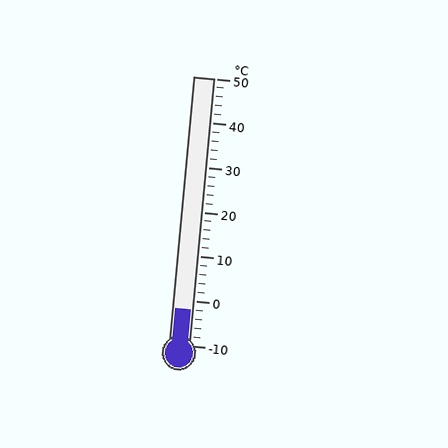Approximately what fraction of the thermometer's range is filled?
The thermometer is filled to approximately 15% of its range.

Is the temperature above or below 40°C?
The temperature is below 40°C.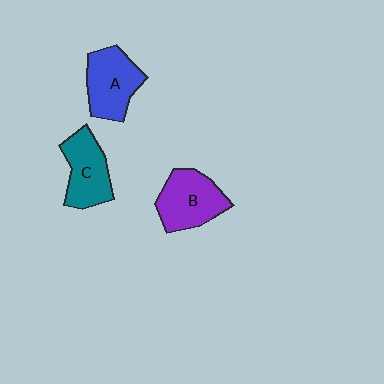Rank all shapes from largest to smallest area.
From largest to smallest: B (purple), A (blue), C (teal).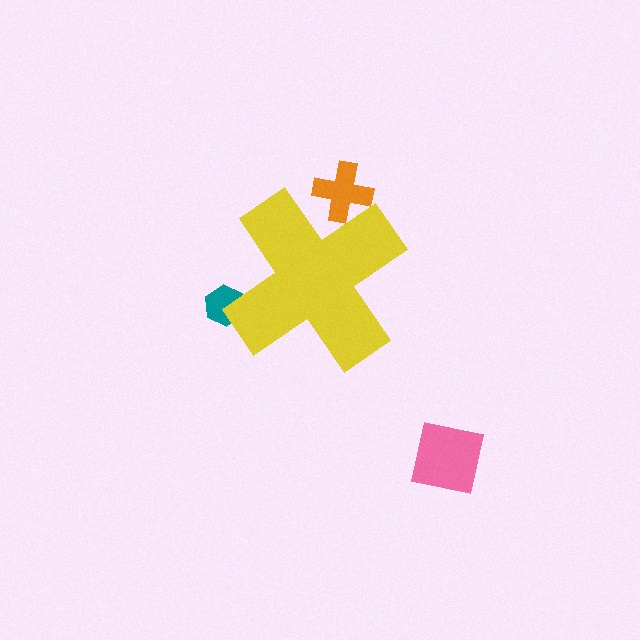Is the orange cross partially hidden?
Yes, the orange cross is partially hidden behind the yellow cross.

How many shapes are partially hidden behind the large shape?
2 shapes are partially hidden.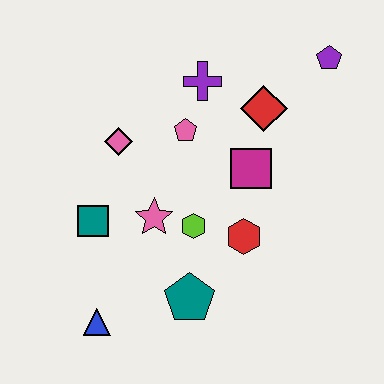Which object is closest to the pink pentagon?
The purple cross is closest to the pink pentagon.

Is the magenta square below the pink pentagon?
Yes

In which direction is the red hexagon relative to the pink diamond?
The red hexagon is to the right of the pink diamond.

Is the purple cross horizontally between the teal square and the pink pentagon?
No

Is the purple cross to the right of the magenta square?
No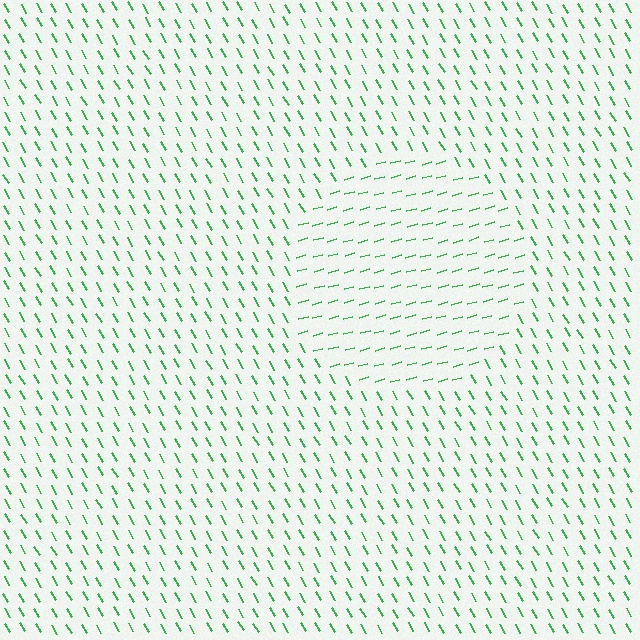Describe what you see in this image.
The image is filled with small green line segments. A circle region in the image has lines oriented differently from the surrounding lines, creating a visible texture boundary.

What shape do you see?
I see a circle.